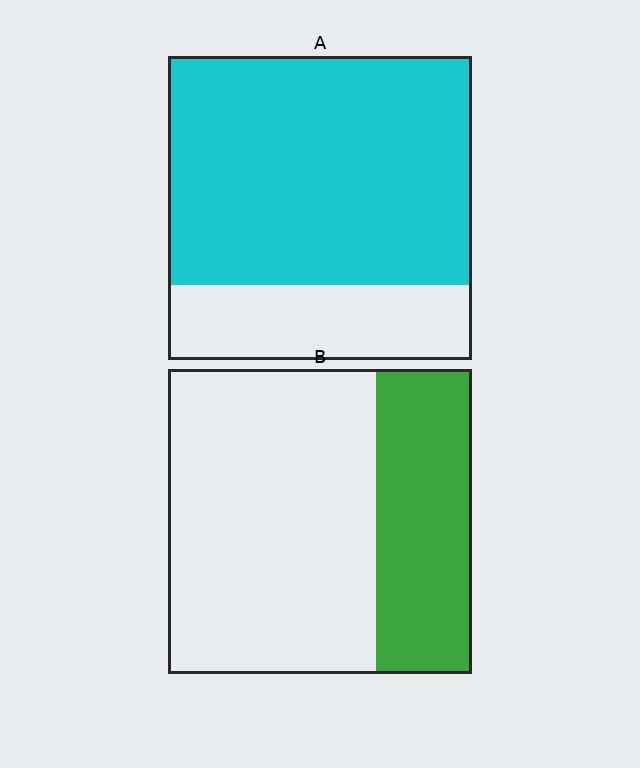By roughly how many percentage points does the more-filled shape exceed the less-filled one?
By roughly 45 percentage points (A over B).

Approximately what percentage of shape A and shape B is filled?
A is approximately 75% and B is approximately 30%.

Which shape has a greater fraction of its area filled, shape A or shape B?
Shape A.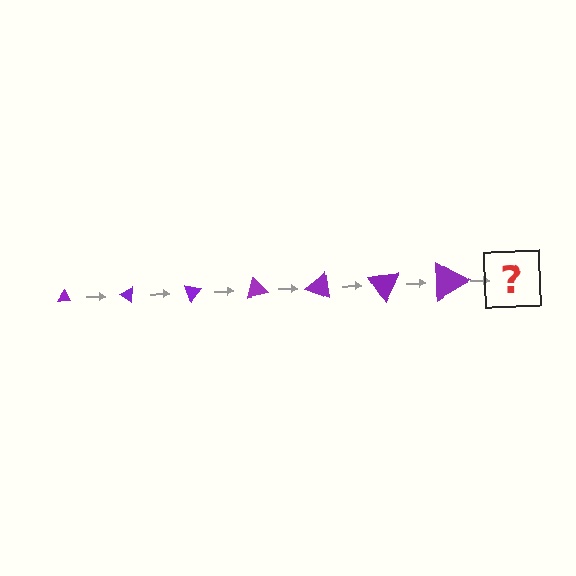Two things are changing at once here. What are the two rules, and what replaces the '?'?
The two rules are that the triangle grows larger each step and it rotates 35 degrees each step. The '?' should be a triangle, larger than the previous one and rotated 245 degrees from the start.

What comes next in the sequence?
The next element should be a triangle, larger than the previous one and rotated 245 degrees from the start.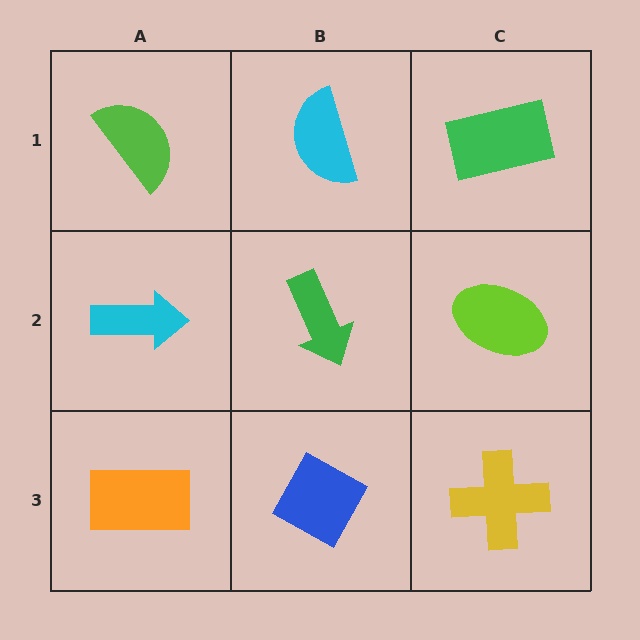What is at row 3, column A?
An orange rectangle.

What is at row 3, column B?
A blue diamond.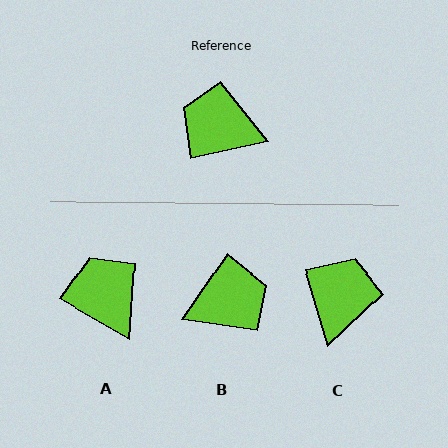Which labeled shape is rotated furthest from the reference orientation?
B, about 136 degrees away.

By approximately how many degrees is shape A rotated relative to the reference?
Approximately 42 degrees clockwise.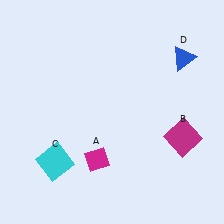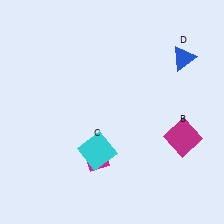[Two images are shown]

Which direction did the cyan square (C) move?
The cyan square (C) moved right.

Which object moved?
The cyan square (C) moved right.